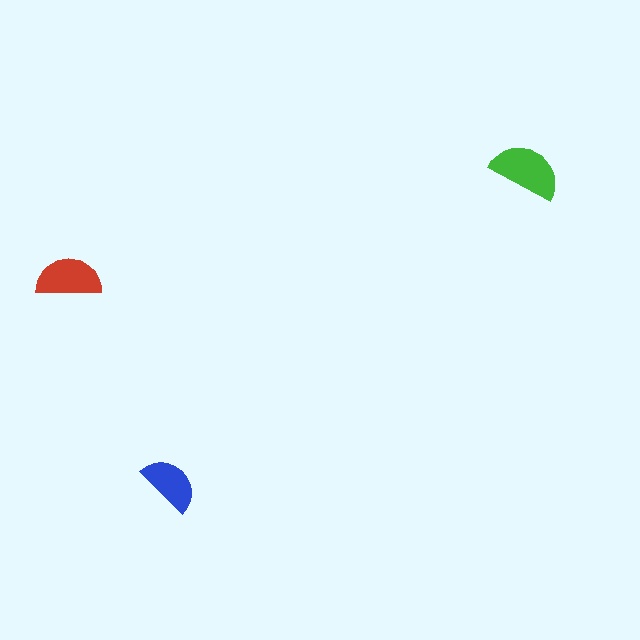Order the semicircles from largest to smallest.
the green one, the red one, the blue one.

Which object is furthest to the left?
The red semicircle is leftmost.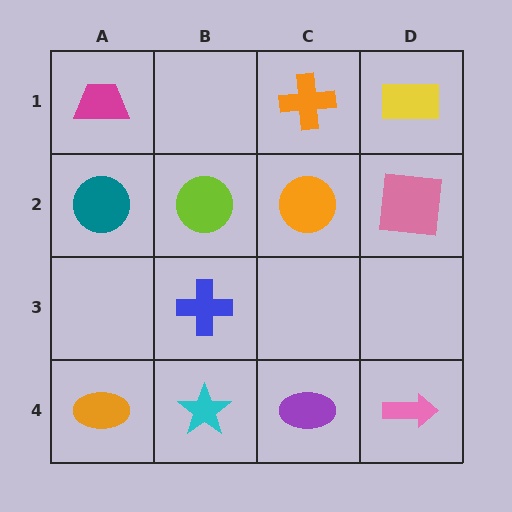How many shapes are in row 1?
3 shapes.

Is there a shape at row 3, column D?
No, that cell is empty.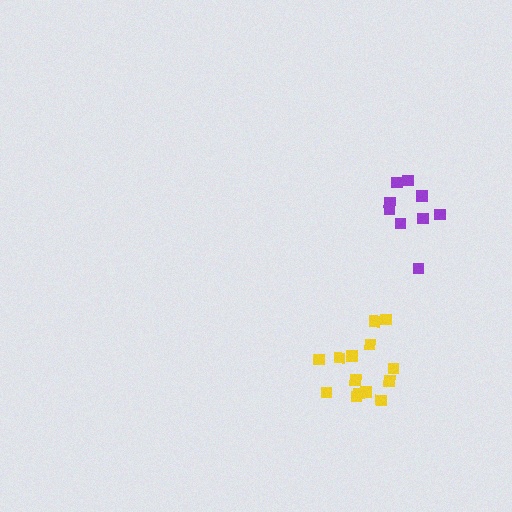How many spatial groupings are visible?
There are 2 spatial groupings.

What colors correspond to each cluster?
The clusters are colored: purple, yellow.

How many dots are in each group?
Group 1: 9 dots, Group 2: 14 dots (23 total).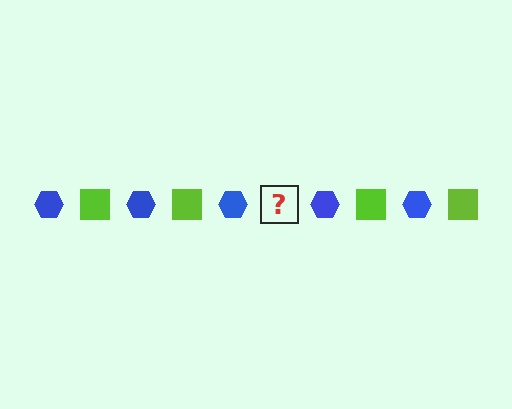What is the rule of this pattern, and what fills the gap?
The rule is that the pattern alternates between blue hexagon and lime square. The gap should be filled with a lime square.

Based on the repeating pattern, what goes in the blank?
The blank should be a lime square.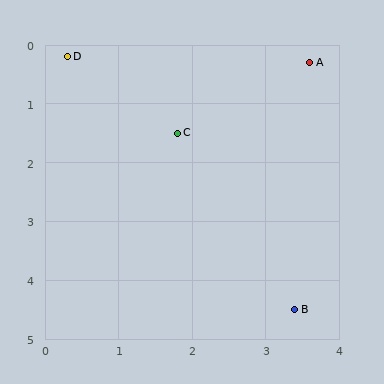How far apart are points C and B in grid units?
Points C and B are about 3.4 grid units apart.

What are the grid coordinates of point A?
Point A is at approximately (3.6, 0.3).